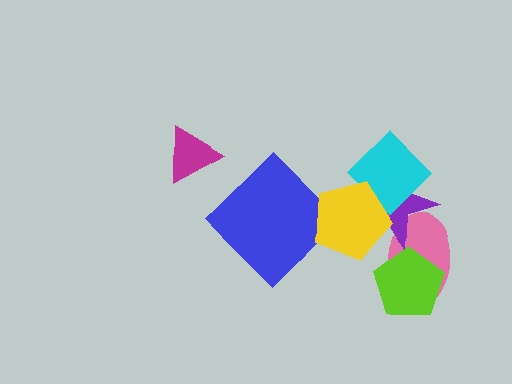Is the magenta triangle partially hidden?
No, no other shape covers it.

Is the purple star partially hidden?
Yes, it is partially covered by another shape.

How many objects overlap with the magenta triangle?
0 objects overlap with the magenta triangle.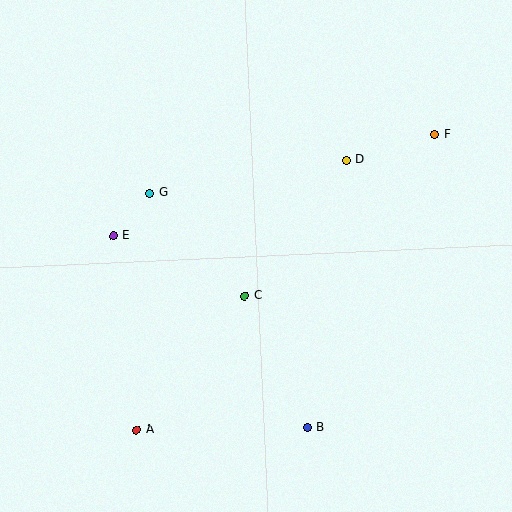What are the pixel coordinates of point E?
Point E is at (113, 236).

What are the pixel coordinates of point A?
Point A is at (137, 430).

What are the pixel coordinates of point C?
Point C is at (245, 296).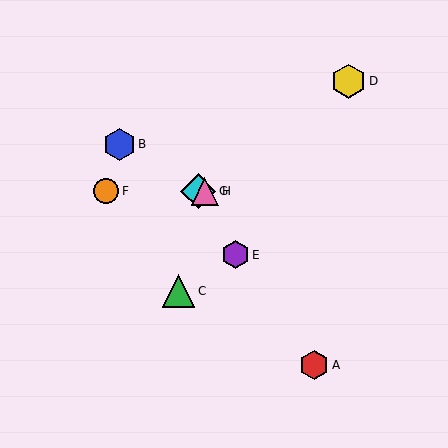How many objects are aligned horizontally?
3 objects (F, G, H) are aligned horizontally.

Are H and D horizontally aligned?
No, H is at y≈191 and D is at y≈81.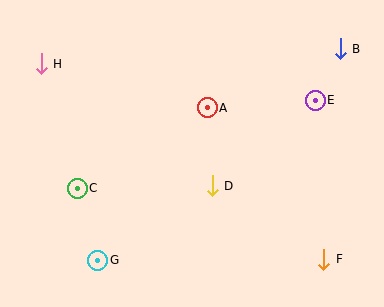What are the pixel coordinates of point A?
Point A is at (207, 108).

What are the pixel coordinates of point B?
Point B is at (340, 49).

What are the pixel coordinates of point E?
Point E is at (315, 100).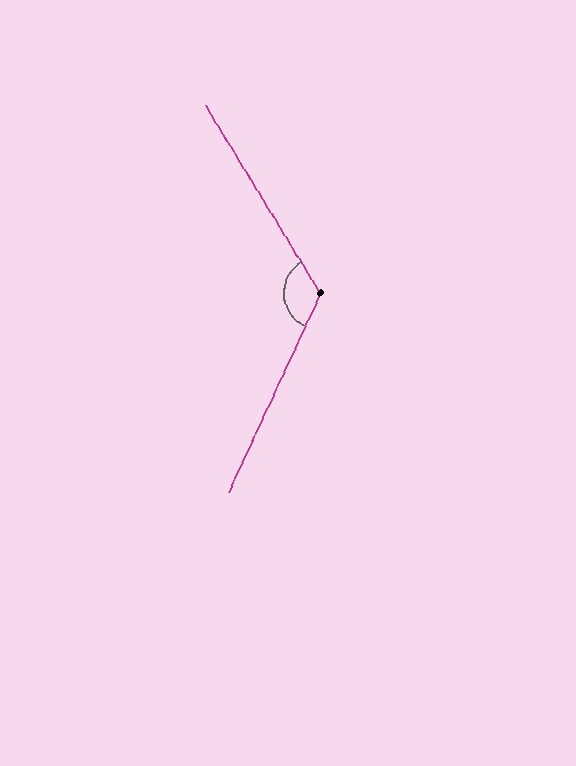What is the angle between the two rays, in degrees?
Approximately 124 degrees.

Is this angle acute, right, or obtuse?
It is obtuse.